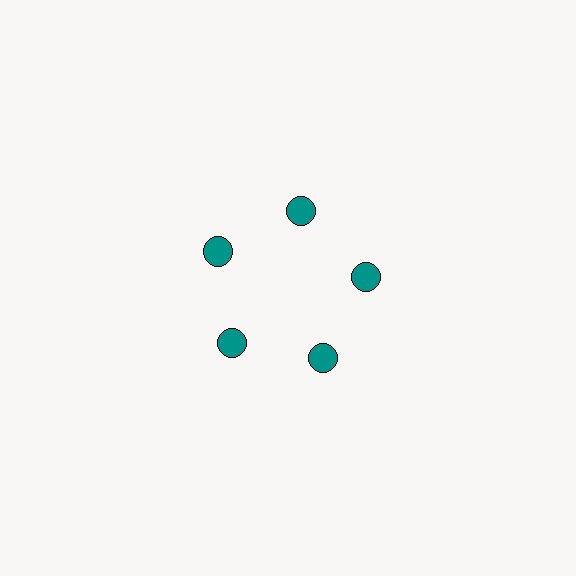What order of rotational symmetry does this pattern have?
This pattern has 5-fold rotational symmetry.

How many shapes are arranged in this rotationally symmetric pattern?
There are 5 shapes, arranged in 5 groups of 1.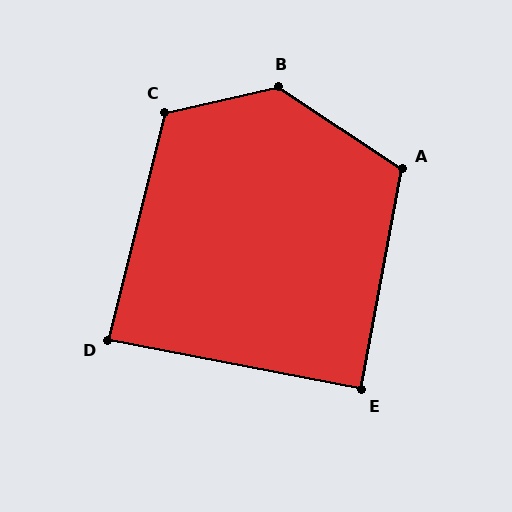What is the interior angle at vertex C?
Approximately 116 degrees (obtuse).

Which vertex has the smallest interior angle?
D, at approximately 87 degrees.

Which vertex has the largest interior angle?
B, at approximately 134 degrees.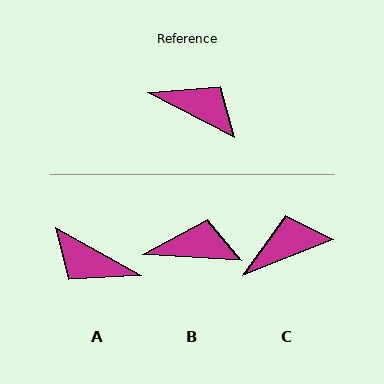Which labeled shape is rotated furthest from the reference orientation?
A, about 178 degrees away.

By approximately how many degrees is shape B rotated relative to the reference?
Approximately 24 degrees counter-clockwise.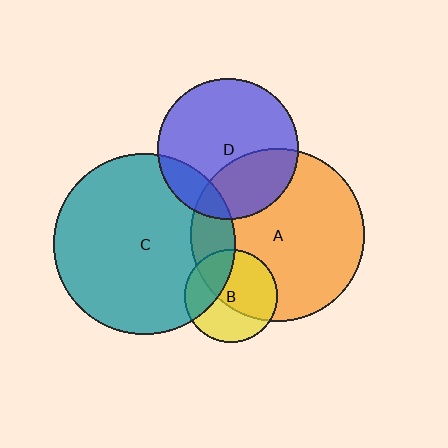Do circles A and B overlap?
Yes.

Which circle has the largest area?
Circle C (teal).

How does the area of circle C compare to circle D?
Approximately 1.6 times.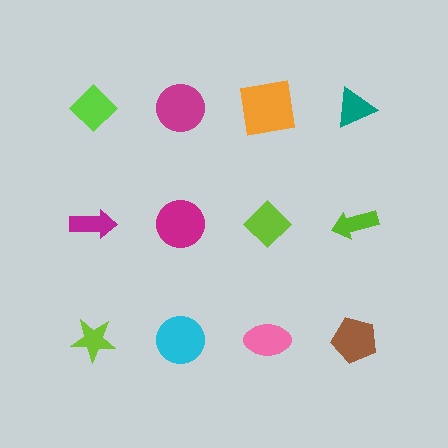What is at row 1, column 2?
A magenta circle.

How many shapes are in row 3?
4 shapes.